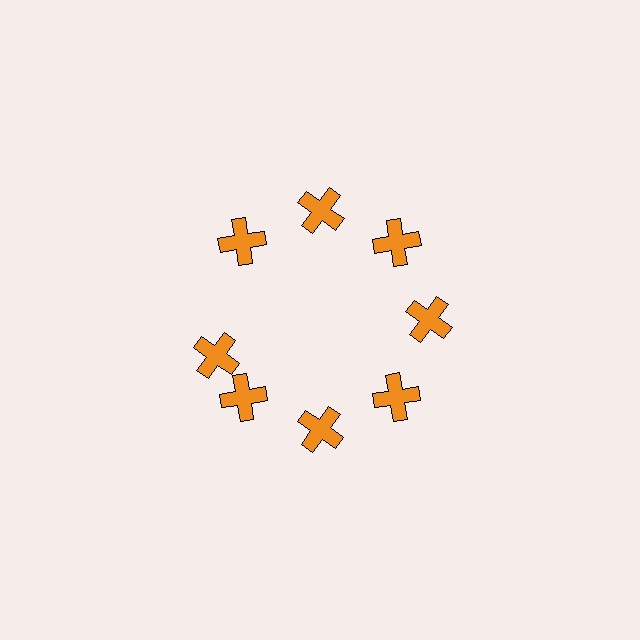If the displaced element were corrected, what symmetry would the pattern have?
It would have 8-fold rotational symmetry — the pattern would map onto itself every 45 degrees.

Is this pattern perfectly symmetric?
No. The 8 orange crosses are arranged in a ring, but one element near the 9 o'clock position is rotated out of alignment along the ring, breaking the 8-fold rotational symmetry.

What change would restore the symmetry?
The symmetry would be restored by rotating it back into even spacing with its neighbors so that all 8 crosses sit at equal angles and equal distance from the center.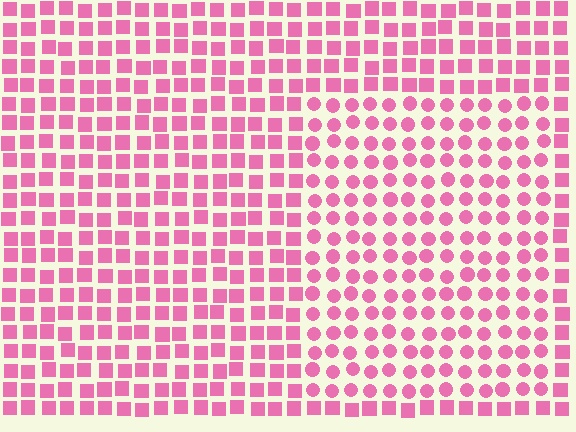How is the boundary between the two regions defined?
The boundary is defined by a change in element shape: circles inside vs. squares outside. All elements share the same color and spacing.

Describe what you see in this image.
The image is filled with small pink elements arranged in a uniform grid. A rectangle-shaped region contains circles, while the surrounding area contains squares. The boundary is defined purely by the change in element shape.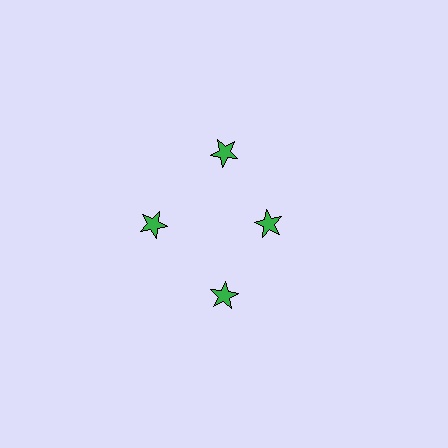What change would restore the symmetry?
The symmetry would be restored by moving it outward, back onto the ring so that all 4 stars sit at equal angles and equal distance from the center.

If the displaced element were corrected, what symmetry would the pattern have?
It would have 4-fold rotational symmetry — the pattern would map onto itself every 90 degrees.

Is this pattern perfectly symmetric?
No. The 4 green stars are arranged in a ring, but one element near the 3 o'clock position is pulled inward toward the center, breaking the 4-fold rotational symmetry.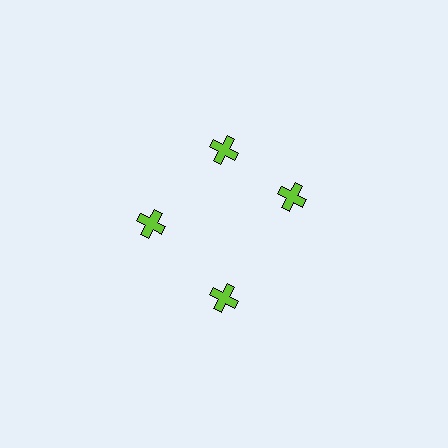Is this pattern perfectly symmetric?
No. The 4 lime crosses are arranged in a ring, but one element near the 3 o'clock position is rotated out of alignment along the ring, breaking the 4-fold rotational symmetry.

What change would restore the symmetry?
The symmetry would be restored by rotating it back into even spacing with its neighbors so that all 4 crosses sit at equal angles and equal distance from the center.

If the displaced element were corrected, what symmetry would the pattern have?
It would have 4-fold rotational symmetry — the pattern would map onto itself every 90 degrees.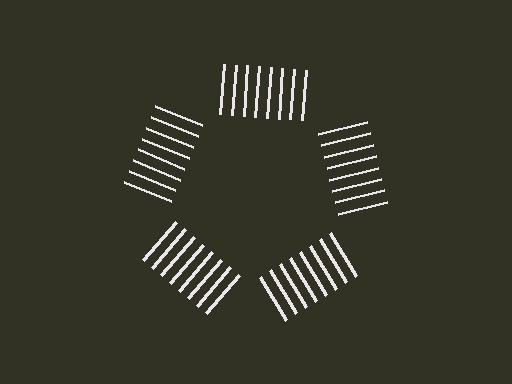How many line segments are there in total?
40 — 8 along each of the 5 edges.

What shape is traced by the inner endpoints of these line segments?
An illusory pentagon — the line segments terminate on its edges but no continuous stroke is drawn.